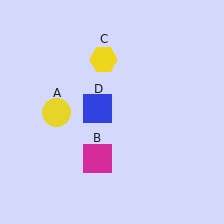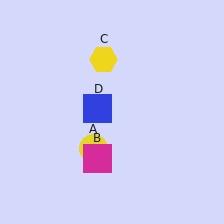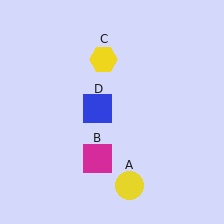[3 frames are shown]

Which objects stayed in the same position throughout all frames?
Magenta square (object B) and yellow hexagon (object C) and blue square (object D) remained stationary.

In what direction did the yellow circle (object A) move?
The yellow circle (object A) moved down and to the right.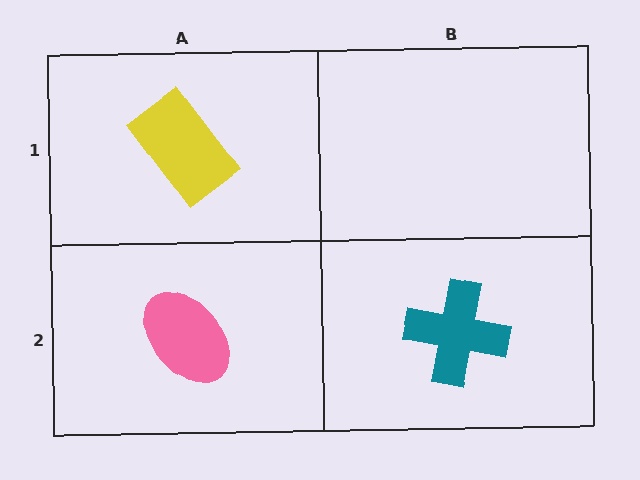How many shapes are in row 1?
1 shape.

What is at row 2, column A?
A pink ellipse.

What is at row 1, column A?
A yellow rectangle.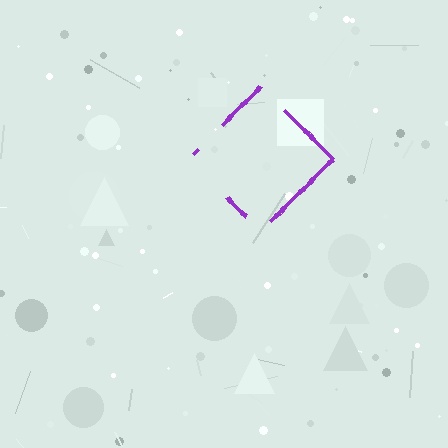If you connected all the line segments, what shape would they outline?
They would outline a diamond.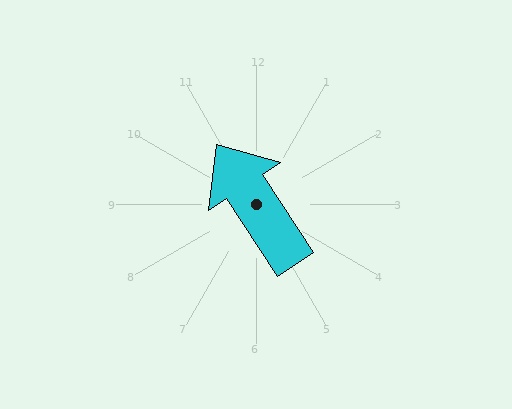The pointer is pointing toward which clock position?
Roughly 11 o'clock.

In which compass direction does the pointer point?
Northwest.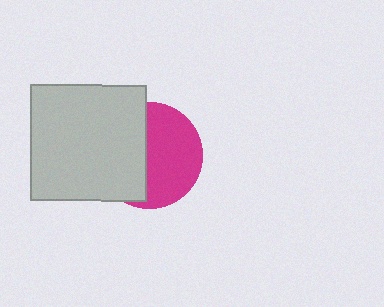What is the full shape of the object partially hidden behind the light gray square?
The partially hidden object is a magenta circle.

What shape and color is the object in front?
The object in front is a light gray square.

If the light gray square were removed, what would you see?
You would see the complete magenta circle.